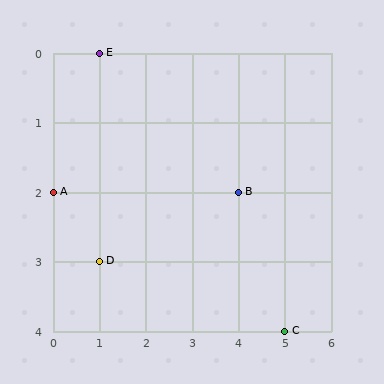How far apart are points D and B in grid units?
Points D and B are 3 columns and 1 row apart (about 3.2 grid units diagonally).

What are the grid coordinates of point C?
Point C is at grid coordinates (5, 4).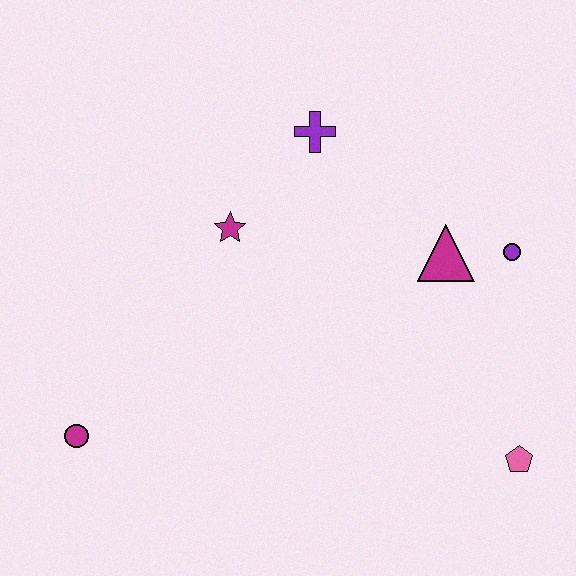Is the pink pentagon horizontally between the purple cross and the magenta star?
No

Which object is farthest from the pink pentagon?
The magenta circle is farthest from the pink pentagon.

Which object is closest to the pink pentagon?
The purple circle is closest to the pink pentagon.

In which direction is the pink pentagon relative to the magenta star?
The pink pentagon is to the right of the magenta star.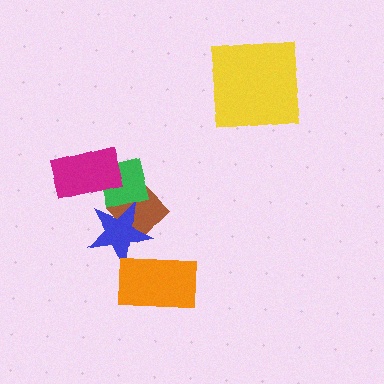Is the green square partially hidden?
Yes, it is partially covered by another shape.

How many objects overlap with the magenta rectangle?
1 object overlaps with the magenta rectangle.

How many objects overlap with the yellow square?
0 objects overlap with the yellow square.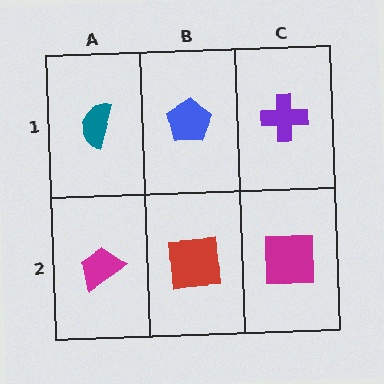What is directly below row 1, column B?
A red square.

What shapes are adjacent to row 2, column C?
A purple cross (row 1, column C), a red square (row 2, column B).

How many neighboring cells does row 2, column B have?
3.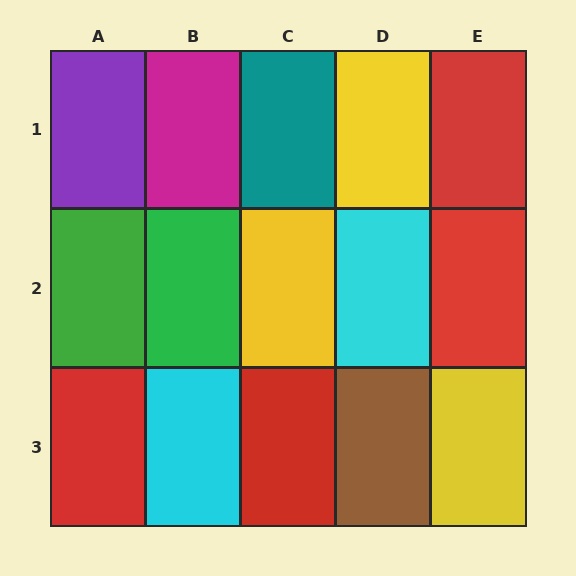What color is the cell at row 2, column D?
Cyan.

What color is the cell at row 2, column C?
Yellow.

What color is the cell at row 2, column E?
Red.